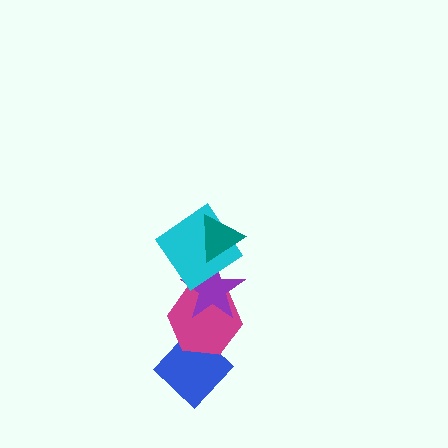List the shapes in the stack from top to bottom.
From top to bottom: the teal triangle, the cyan diamond, the purple star, the magenta hexagon, the blue diamond.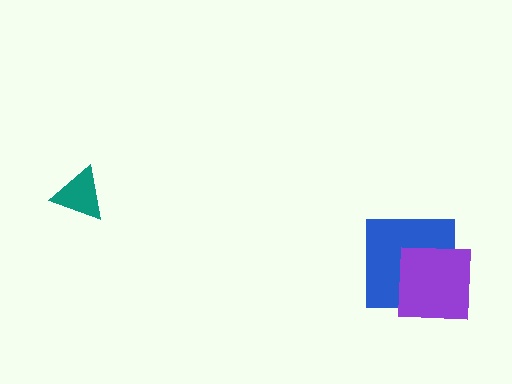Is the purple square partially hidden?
No, no other shape covers it.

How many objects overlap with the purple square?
1 object overlaps with the purple square.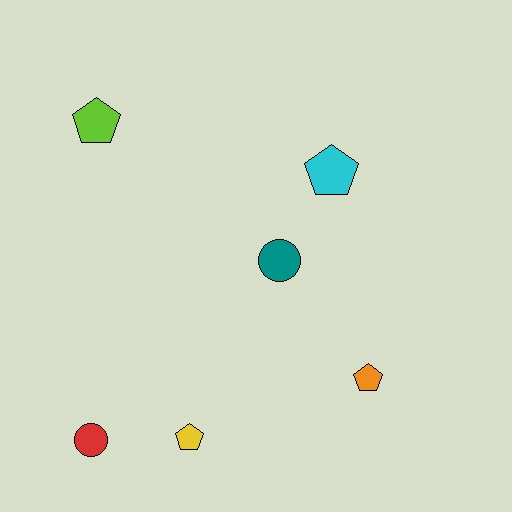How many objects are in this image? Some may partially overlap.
There are 6 objects.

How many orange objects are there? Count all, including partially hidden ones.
There is 1 orange object.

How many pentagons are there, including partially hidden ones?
There are 4 pentagons.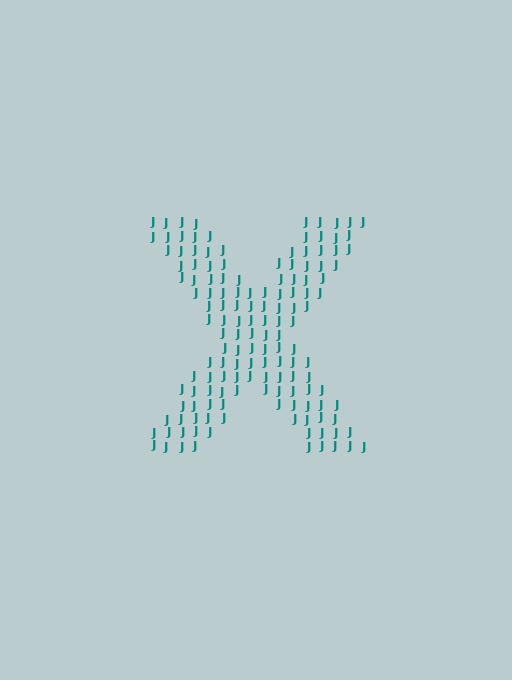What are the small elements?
The small elements are letter J's.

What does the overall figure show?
The overall figure shows the letter X.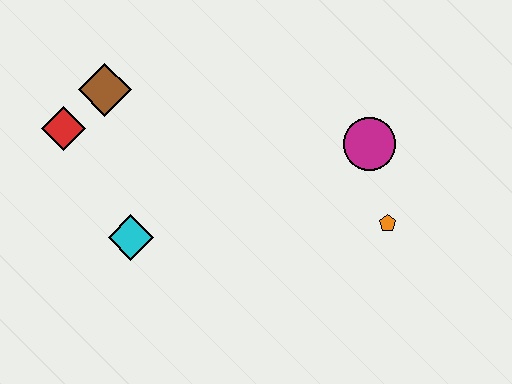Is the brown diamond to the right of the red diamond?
Yes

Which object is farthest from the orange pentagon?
The red diamond is farthest from the orange pentagon.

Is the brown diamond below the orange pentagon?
No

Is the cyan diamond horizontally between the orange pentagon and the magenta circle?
No